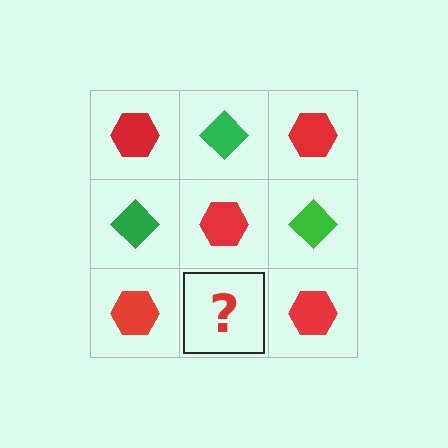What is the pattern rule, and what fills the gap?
The rule is that it alternates red hexagon and green diamond in a checkerboard pattern. The gap should be filled with a green diamond.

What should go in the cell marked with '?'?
The missing cell should contain a green diamond.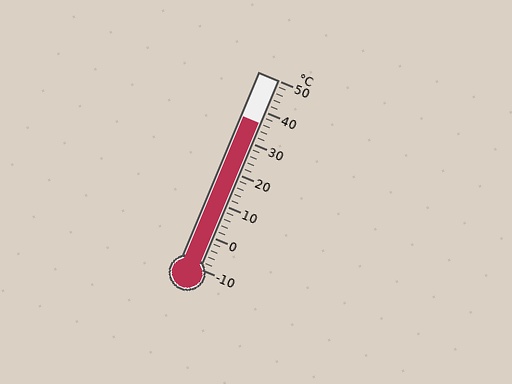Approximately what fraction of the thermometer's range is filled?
The thermometer is filled to approximately 75% of its range.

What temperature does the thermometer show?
The thermometer shows approximately 36°C.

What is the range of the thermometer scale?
The thermometer scale ranges from -10°C to 50°C.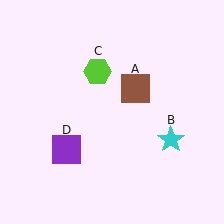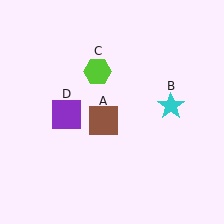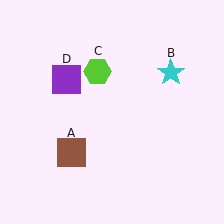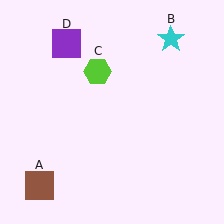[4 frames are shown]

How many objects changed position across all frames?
3 objects changed position: brown square (object A), cyan star (object B), purple square (object D).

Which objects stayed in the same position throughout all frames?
Lime hexagon (object C) remained stationary.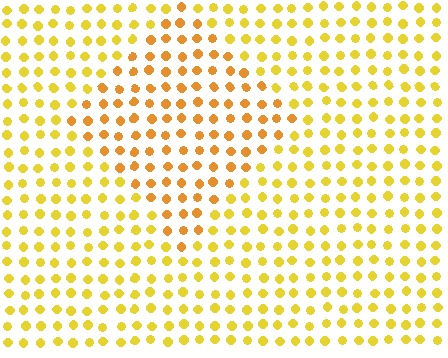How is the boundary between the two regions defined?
The boundary is defined purely by a slight shift in hue (about 22 degrees). Spacing, size, and orientation are identical on both sides.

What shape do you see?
I see a diamond.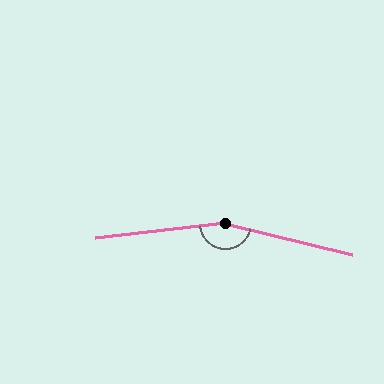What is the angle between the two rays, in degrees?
Approximately 160 degrees.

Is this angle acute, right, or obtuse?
It is obtuse.